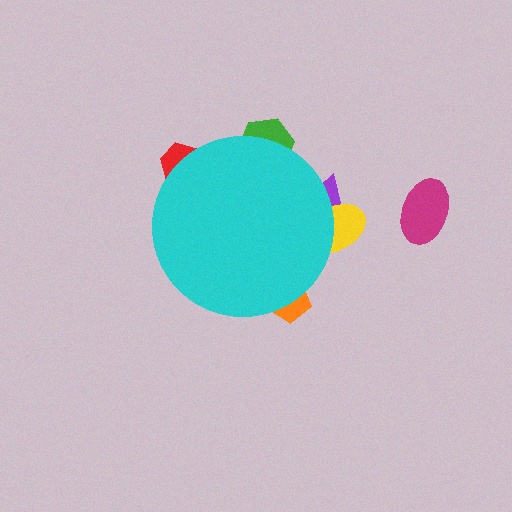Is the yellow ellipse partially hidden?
Yes, the yellow ellipse is partially hidden behind the cyan circle.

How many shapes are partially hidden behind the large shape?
5 shapes are partially hidden.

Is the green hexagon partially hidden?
Yes, the green hexagon is partially hidden behind the cyan circle.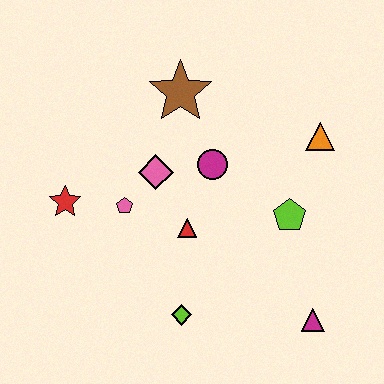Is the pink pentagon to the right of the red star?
Yes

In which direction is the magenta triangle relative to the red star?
The magenta triangle is to the right of the red star.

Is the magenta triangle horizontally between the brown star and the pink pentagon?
No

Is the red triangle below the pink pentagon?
Yes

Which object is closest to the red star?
The pink pentagon is closest to the red star.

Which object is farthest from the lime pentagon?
The red star is farthest from the lime pentagon.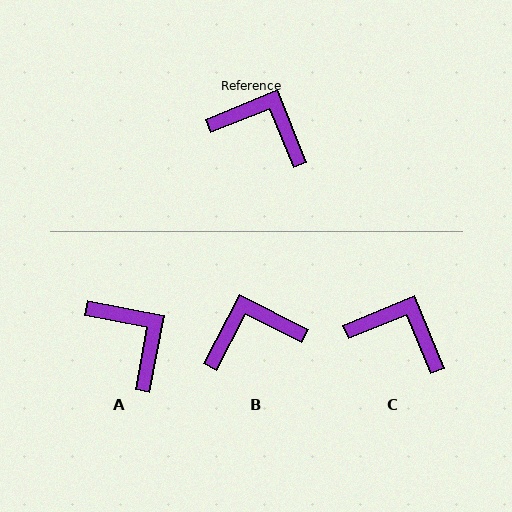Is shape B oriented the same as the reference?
No, it is off by about 41 degrees.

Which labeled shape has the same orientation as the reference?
C.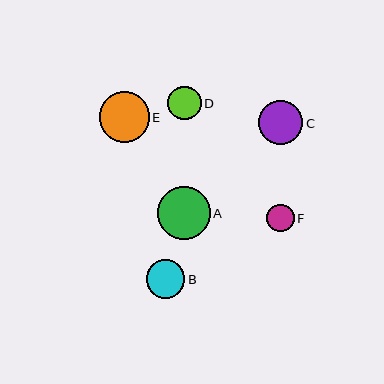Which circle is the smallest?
Circle F is the smallest with a size of approximately 28 pixels.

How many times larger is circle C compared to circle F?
Circle C is approximately 1.6 times the size of circle F.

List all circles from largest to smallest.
From largest to smallest: A, E, C, B, D, F.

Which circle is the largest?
Circle A is the largest with a size of approximately 53 pixels.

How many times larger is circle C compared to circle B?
Circle C is approximately 1.2 times the size of circle B.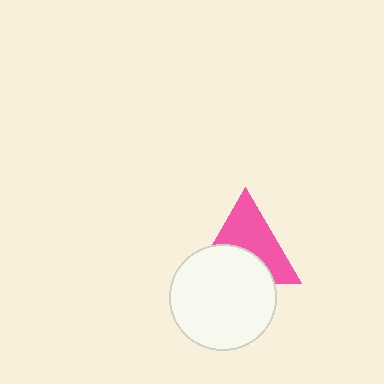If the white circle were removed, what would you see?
You would see the complete pink triangle.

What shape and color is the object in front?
The object in front is a white circle.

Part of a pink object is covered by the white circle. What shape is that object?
It is a triangle.